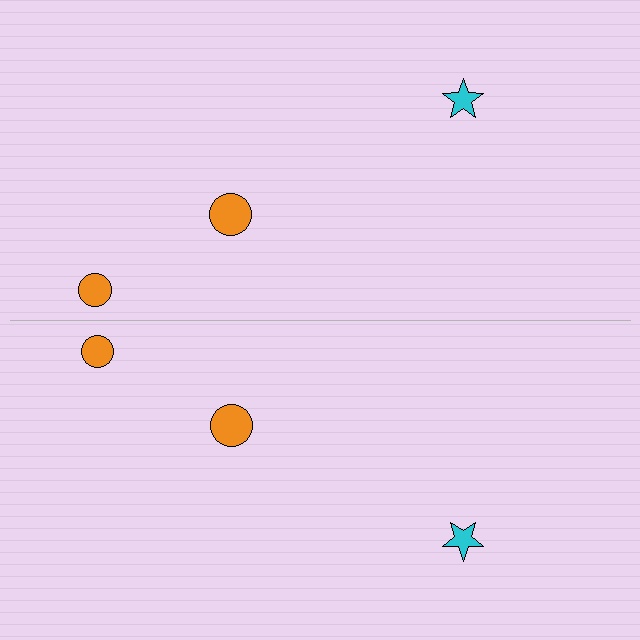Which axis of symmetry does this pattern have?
The pattern has a horizontal axis of symmetry running through the center of the image.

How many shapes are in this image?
There are 6 shapes in this image.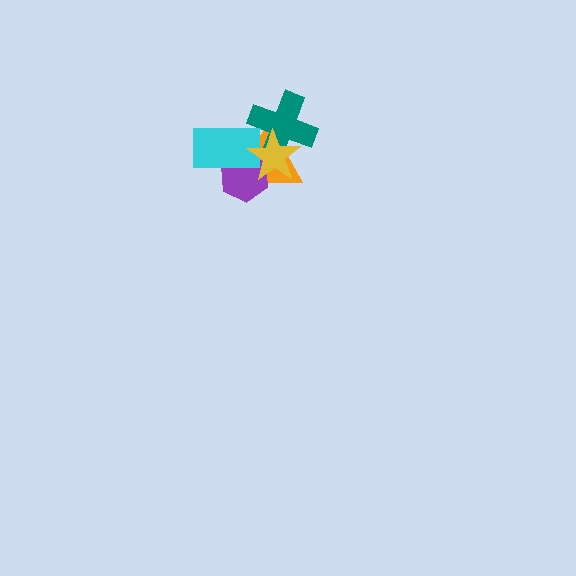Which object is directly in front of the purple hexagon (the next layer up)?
The cyan rectangle is directly in front of the purple hexagon.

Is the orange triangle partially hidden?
Yes, it is partially covered by another shape.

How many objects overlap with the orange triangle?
4 objects overlap with the orange triangle.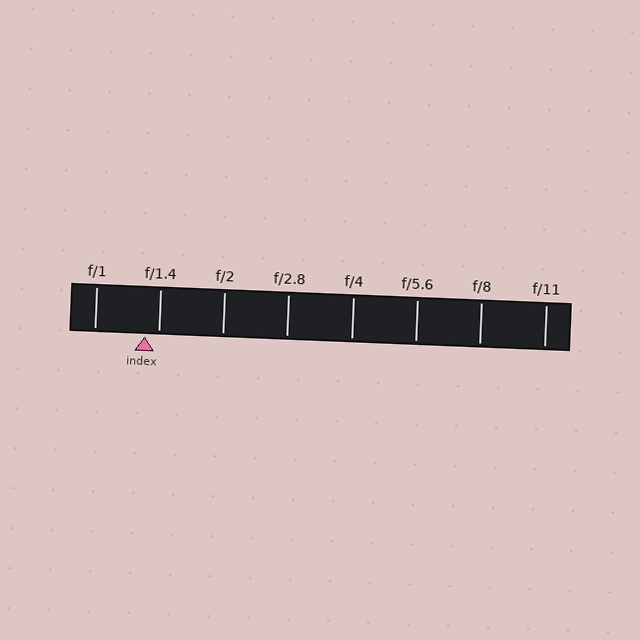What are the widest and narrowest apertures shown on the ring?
The widest aperture shown is f/1 and the narrowest is f/11.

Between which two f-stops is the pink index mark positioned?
The index mark is between f/1 and f/1.4.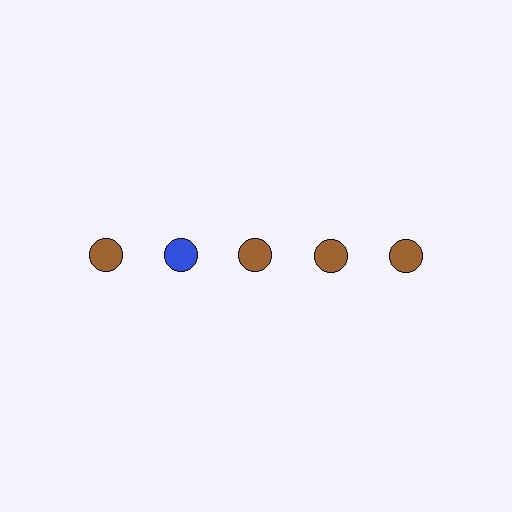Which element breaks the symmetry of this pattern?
The blue circle in the top row, second from left column breaks the symmetry. All other shapes are brown circles.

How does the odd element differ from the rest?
It has a different color: blue instead of brown.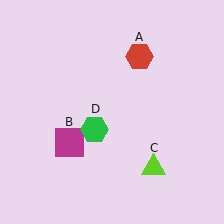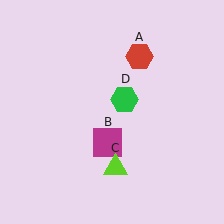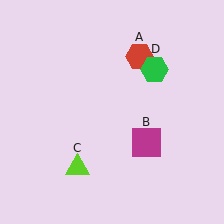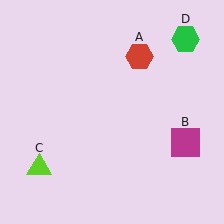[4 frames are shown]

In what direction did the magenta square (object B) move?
The magenta square (object B) moved right.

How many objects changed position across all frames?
3 objects changed position: magenta square (object B), lime triangle (object C), green hexagon (object D).